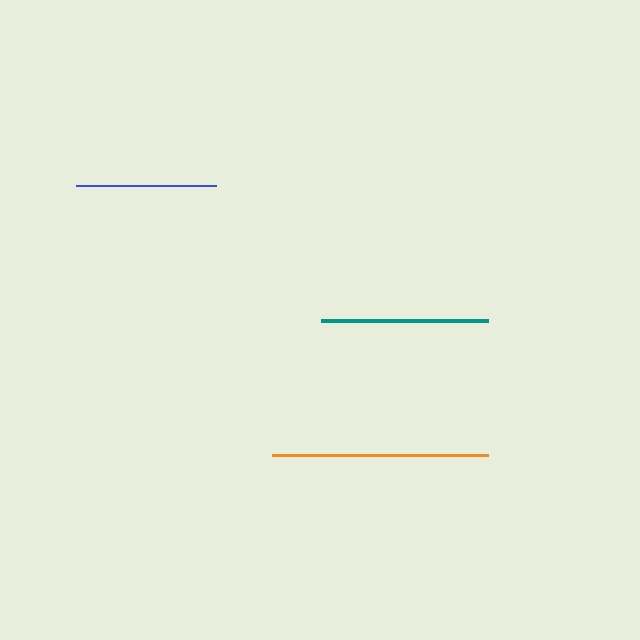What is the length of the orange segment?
The orange segment is approximately 216 pixels long.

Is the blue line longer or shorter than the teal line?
The teal line is longer than the blue line.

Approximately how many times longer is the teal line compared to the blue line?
The teal line is approximately 1.2 times the length of the blue line.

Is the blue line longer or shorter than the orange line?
The orange line is longer than the blue line.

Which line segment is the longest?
The orange line is the longest at approximately 216 pixels.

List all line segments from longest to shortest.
From longest to shortest: orange, teal, blue.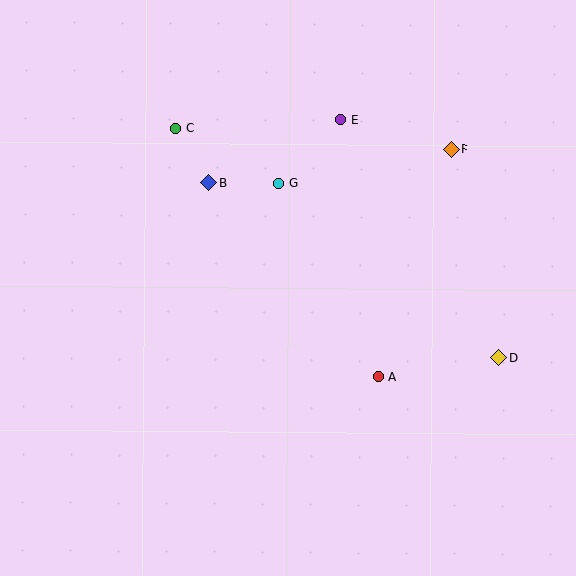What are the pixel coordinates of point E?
Point E is at (341, 120).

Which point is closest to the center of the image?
Point G at (279, 183) is closest to the center.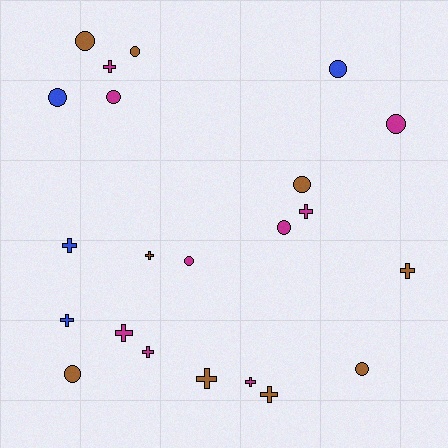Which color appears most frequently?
Magenta, with 9 objects.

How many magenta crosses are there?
There are 5 magenta crosses.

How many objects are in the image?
There are 22 objects.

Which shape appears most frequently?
Cross, with 11 objects.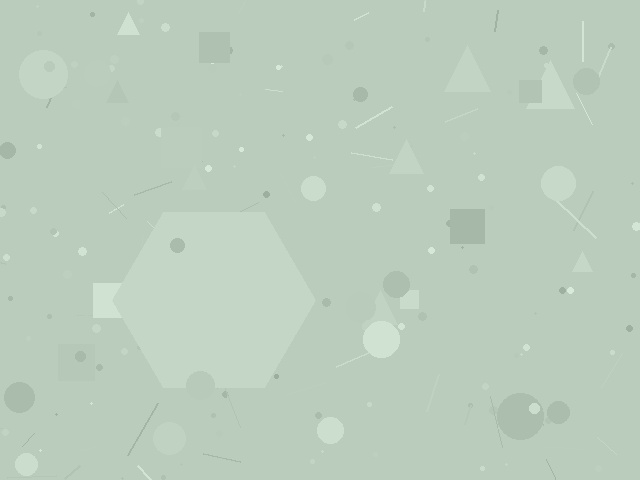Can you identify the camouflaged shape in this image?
The camouflaged shape is a hexagon.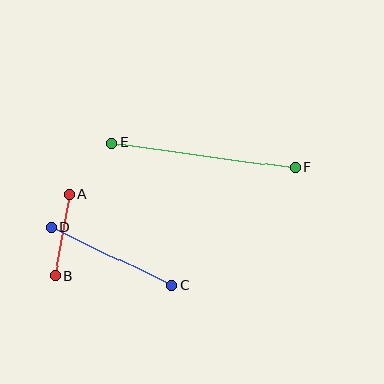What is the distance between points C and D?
The distance is approximately 133 pixels.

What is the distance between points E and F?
The distance is approximately 186 pixels.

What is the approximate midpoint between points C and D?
The midpoint is at approximately (112, 256) pixels.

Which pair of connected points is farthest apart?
Points E and F are farthest apart.